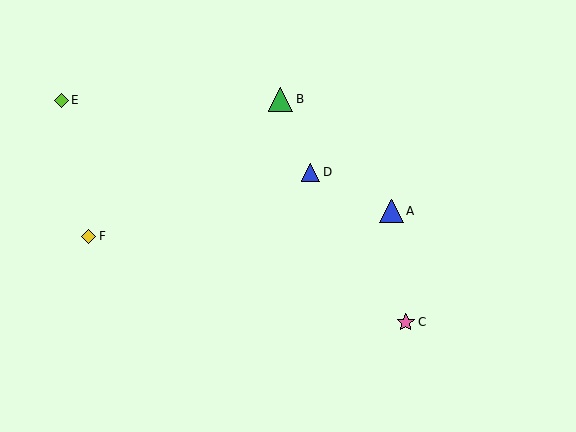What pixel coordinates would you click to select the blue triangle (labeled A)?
Click at (391, 211) to select the blue triangle A.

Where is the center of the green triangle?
The center of the green triangle is at (281, 99).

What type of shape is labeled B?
Shape B is a green triangle.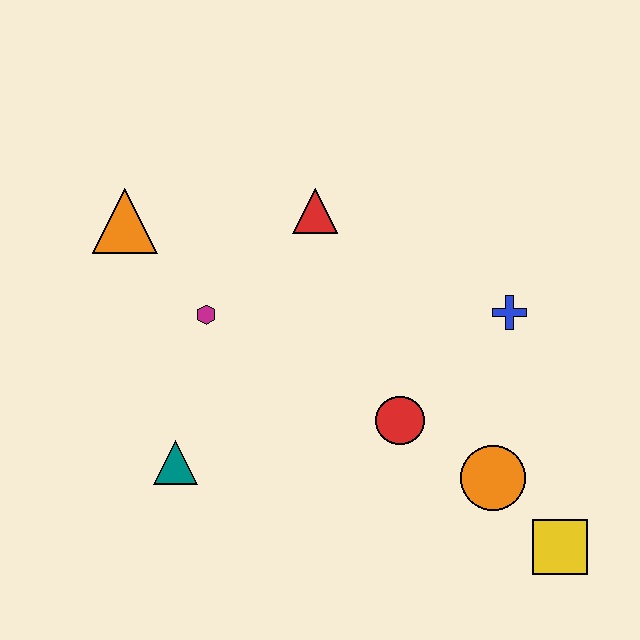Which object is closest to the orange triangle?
The magenta hexagon is closest to the orange triangle.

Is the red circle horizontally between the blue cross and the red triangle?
Yes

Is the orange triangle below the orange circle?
No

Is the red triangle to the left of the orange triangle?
No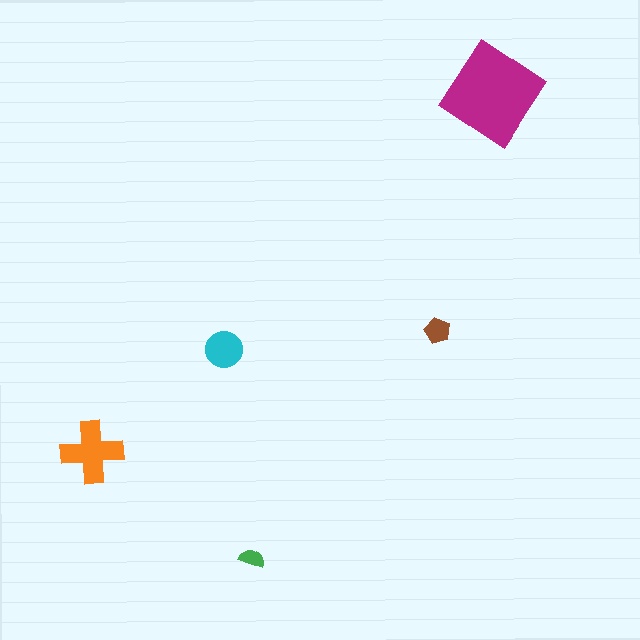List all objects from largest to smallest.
The magenta diamond, the orange cross, the cyan circle, the brown pentagon, the green semicircle.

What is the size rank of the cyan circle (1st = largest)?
3rd.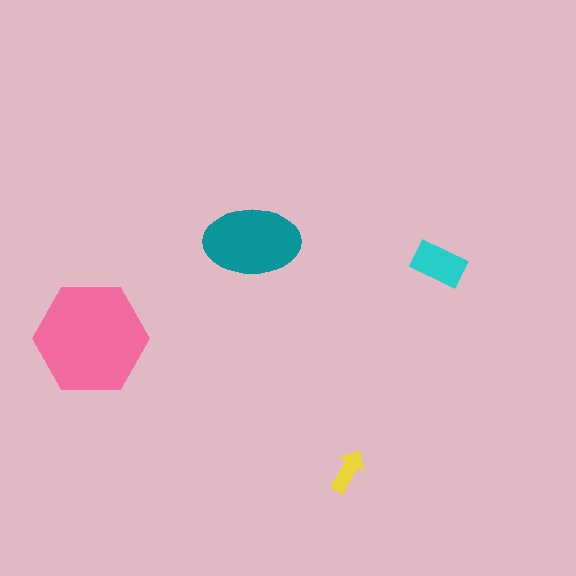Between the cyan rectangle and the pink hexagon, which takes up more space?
The pink hexagon.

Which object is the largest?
The pink hexagon.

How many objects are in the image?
There are 4 objects in the image.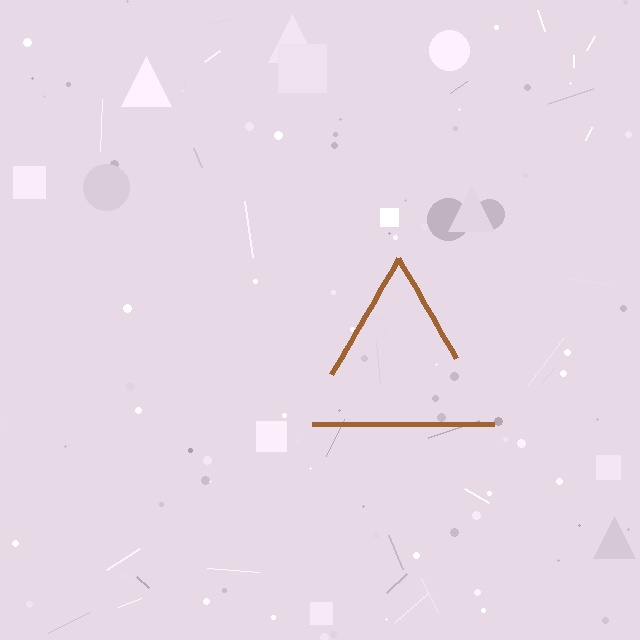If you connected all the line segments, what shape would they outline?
They would outline a triangle.